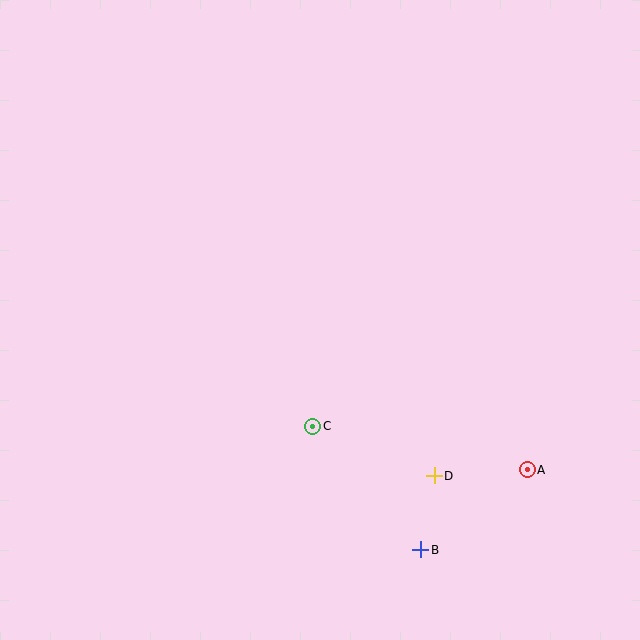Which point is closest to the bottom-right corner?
Point A is closest to the bottom-right corner.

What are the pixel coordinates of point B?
Point B is at (421, 550).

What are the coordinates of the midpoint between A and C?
The midpoint between A and C is at (420, 448).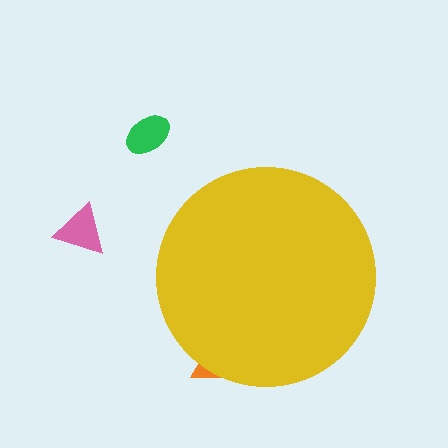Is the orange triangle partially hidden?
Yes, the orange triangle is partially hidden behind the yellow circle.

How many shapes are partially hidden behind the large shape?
1 shape is partially hidden.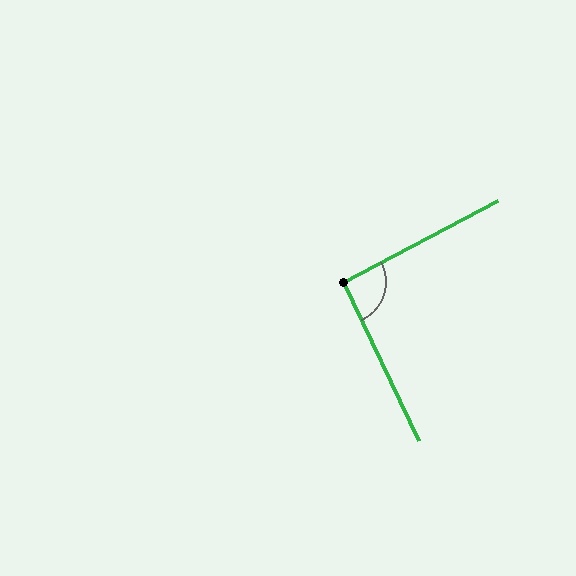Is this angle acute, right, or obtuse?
It is approximately a right angle.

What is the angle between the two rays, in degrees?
Approximately 93 degrees.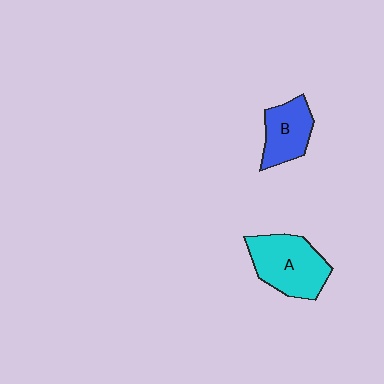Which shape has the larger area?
Shape A (cyan).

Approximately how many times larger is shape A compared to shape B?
Approximately 1.5 times.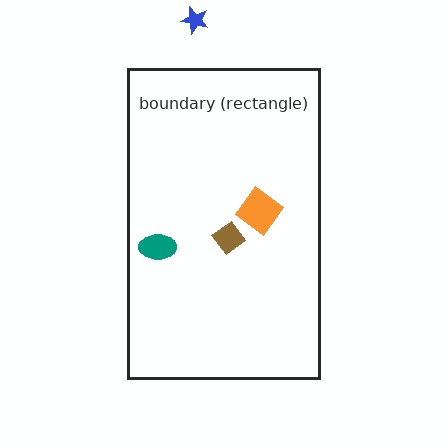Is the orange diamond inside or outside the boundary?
Inside.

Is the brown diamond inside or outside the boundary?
Inside.